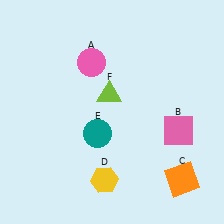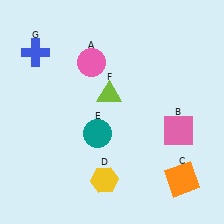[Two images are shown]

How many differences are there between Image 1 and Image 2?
There is 1 difference between the two images.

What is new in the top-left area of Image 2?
A blue cross (G) was added in the top-left area of Image 2.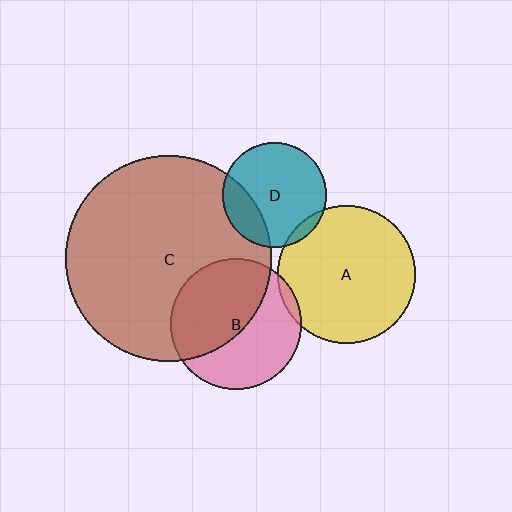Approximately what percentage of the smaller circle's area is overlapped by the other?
Approximately 50%.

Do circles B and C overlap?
Yes.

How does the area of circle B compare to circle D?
Approximately 1.6 times.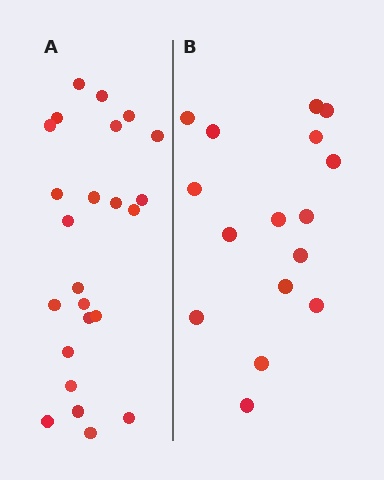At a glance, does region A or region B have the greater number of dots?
Region A (the left region) has more dots.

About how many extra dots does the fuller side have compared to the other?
Region A has roughly 8 or so more dots than region B.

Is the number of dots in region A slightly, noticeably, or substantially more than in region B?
Region A has substantially more. The ratio is roughly 1.5 to 1.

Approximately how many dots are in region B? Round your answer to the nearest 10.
About 20 dots. (The exact count is 16, which rounds to 20.)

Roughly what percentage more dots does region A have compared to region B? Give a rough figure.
About 50% more.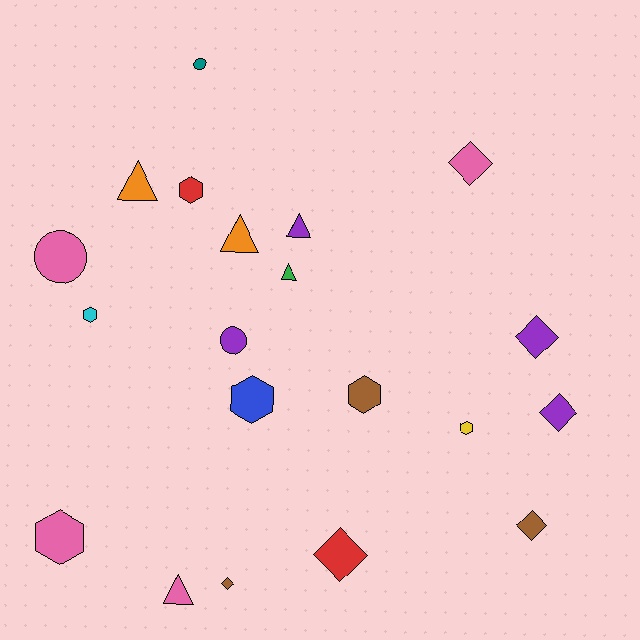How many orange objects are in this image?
There are 2 orange objects.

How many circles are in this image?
There are 3 circles.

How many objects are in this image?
There are 20 objects.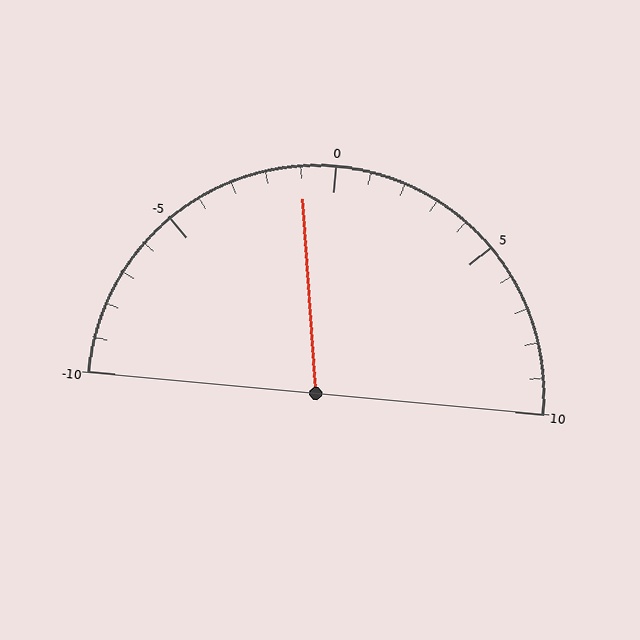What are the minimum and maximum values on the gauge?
The gauge ranges from -10 to 10.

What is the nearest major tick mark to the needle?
The nearest major tick mark is 0.